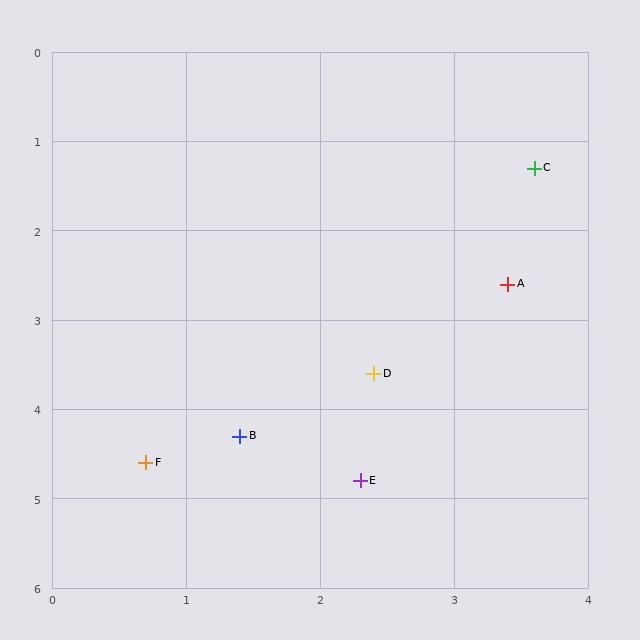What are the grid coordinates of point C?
Point C is at approximately (3.6, 1.3).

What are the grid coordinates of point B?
Point B is at approximately (1.4, 4.3).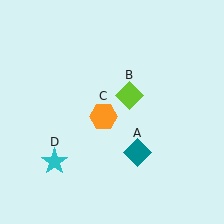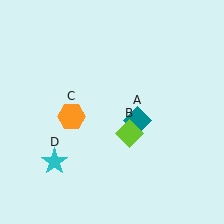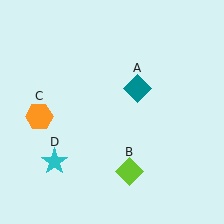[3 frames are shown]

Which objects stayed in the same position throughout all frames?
Cyan star (object D) remained stationary.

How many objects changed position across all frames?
3 objects changed position: teal diamond (object A), lime diamond (object B), orange hexagon (object C).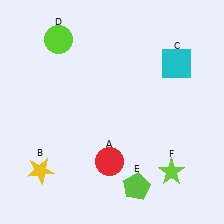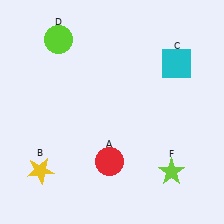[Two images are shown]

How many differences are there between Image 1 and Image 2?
There is 1 difference between the two images.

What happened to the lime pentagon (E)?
The lime pentagon (E) was removed in Image 2. It was in the bottom-right area of Image 1.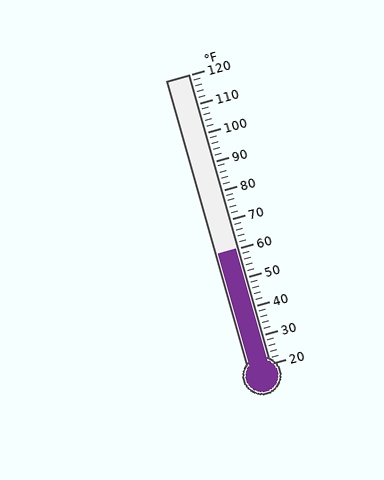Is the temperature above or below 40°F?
The temperature is above 40°F.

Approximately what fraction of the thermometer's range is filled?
The thermometer is filled to approximately 40% of its range.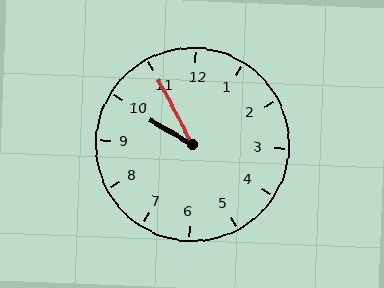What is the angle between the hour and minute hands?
Approximately 32 degrees.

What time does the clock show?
9:55.